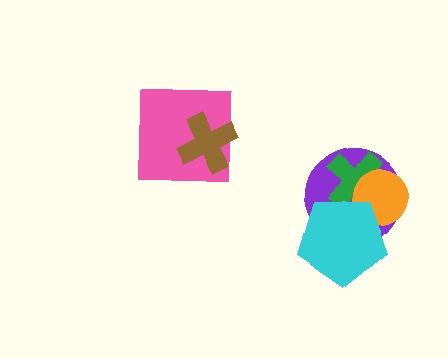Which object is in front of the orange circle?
The cyan pentagon is in front of the orange circle.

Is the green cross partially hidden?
Yes, it is partially covered by another shape.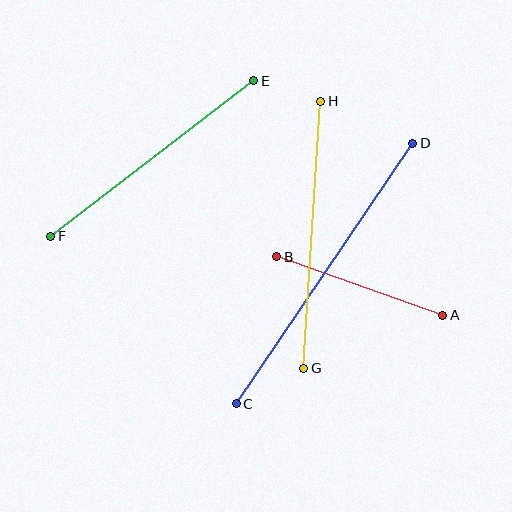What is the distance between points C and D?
The distance is approximately 314 pixels.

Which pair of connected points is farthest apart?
Points C and D are farthest apart.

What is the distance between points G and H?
The distance is approximately 267 pixels.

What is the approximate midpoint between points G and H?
The midpoint is at approximately (312, 235) pixels.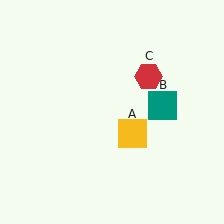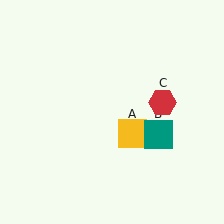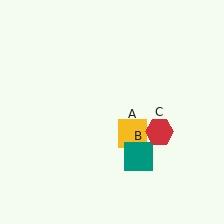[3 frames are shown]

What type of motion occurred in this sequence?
The teal square (object B), red hexagon (object C) rotated clockwise around the center of the scene.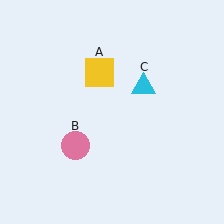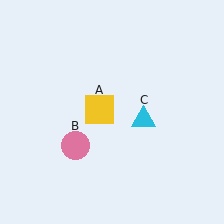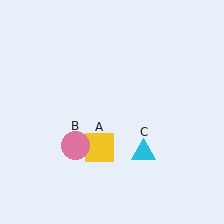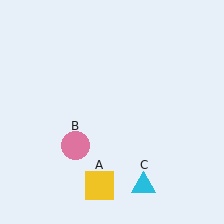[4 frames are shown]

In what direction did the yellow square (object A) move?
The yellow square (object A) moved down.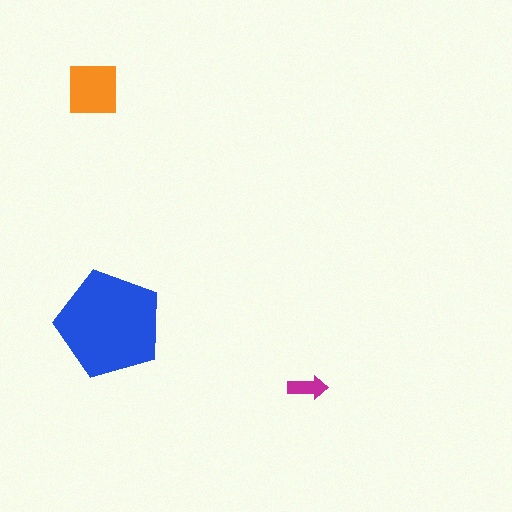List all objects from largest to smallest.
The blue pentagon, the orange square, the magenta arrow.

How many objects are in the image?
There are 3 objects in the image.